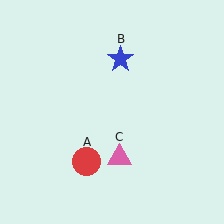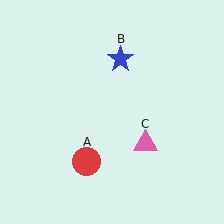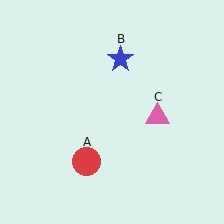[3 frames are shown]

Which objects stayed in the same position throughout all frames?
Red circle (object A) and blue star (object B) remained stationary.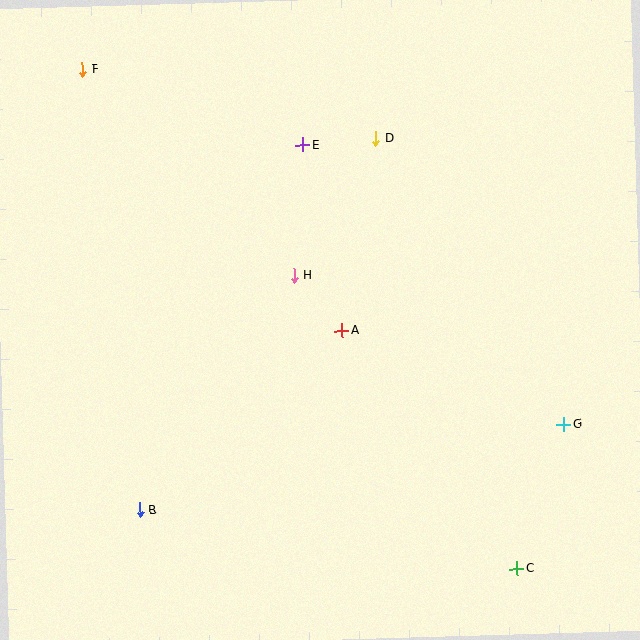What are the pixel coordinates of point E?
Point E is at (303, 145).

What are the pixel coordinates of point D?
Point D is at (375, 139).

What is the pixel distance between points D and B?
The distance between D and B is 440 pixels.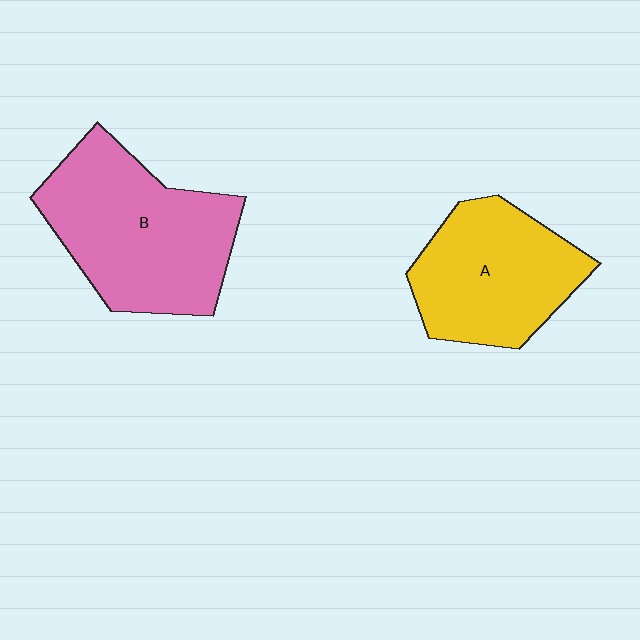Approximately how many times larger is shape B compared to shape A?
Approximately 1.3 times.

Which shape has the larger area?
Shape B (pink).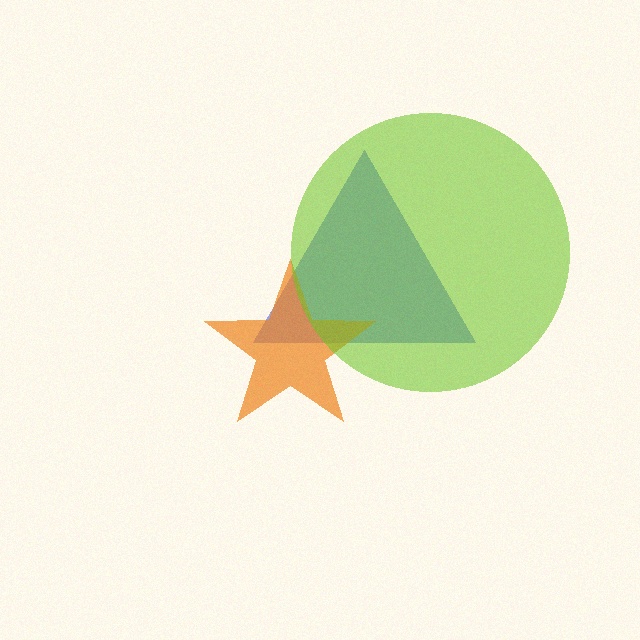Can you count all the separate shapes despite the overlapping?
Yes, there are 3 separate shapes.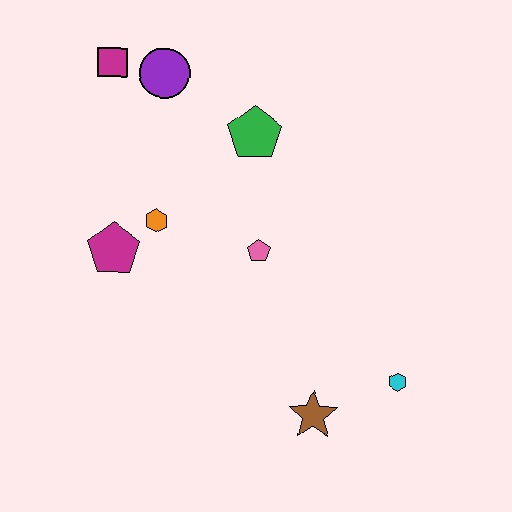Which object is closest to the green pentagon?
The purple circle is closest to the green pentagon.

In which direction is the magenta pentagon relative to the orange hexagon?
The magenta pentagon is to the left of the orange hexagon.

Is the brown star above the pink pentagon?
No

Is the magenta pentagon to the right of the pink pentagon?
No